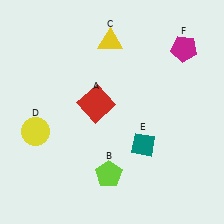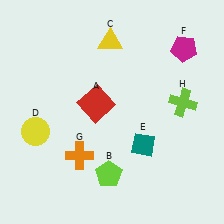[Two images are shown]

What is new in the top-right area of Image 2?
A lime cross (H) was added in the top-right area of Image 2.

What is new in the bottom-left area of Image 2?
An orange cross (G) was added in the bottom-left area of Image 2.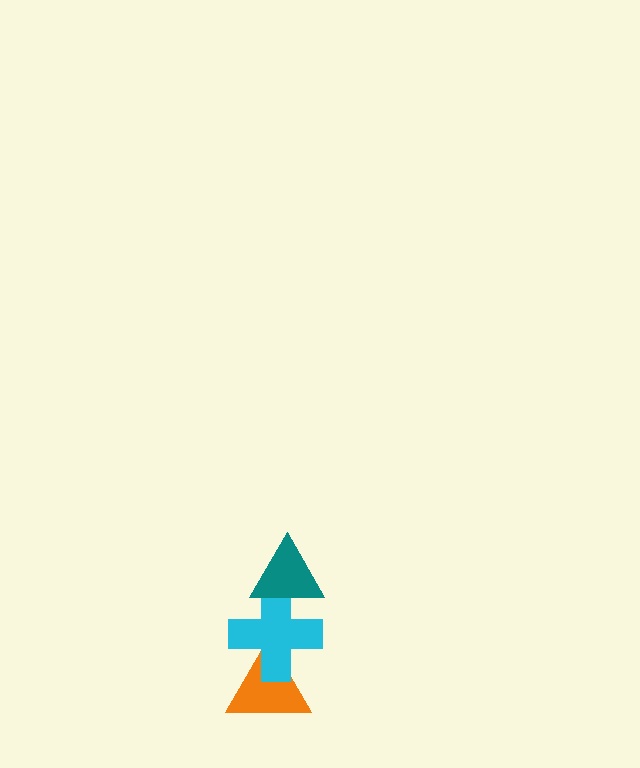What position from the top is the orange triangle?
The orange triangle is 3rd from the top.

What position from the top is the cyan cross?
The cyan cross is 2nd from the top.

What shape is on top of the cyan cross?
The teal triangle is on top of the cyan cross.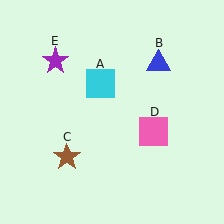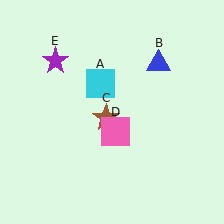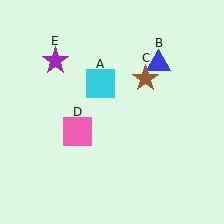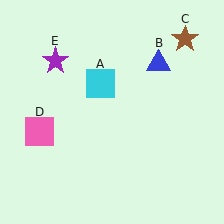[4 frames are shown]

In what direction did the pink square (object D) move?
The pink square (object D) moved left.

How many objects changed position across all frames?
2 objects changed position: brown star (object C), pink square (object D).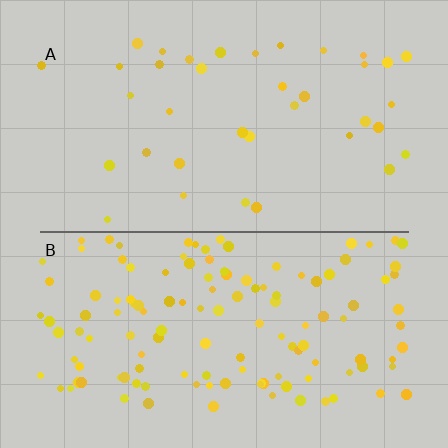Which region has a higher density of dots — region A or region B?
B (the bottom).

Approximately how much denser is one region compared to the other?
Approximately 3.4× — region B over region A.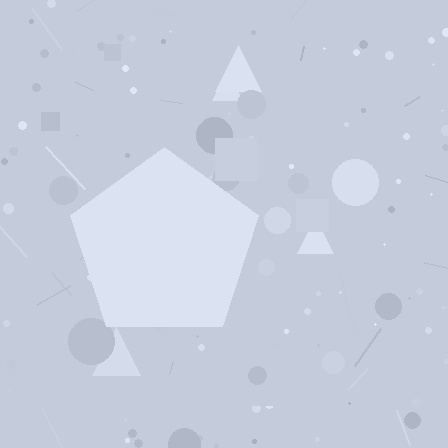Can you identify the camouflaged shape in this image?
The camouflaged shape is a pentagon.